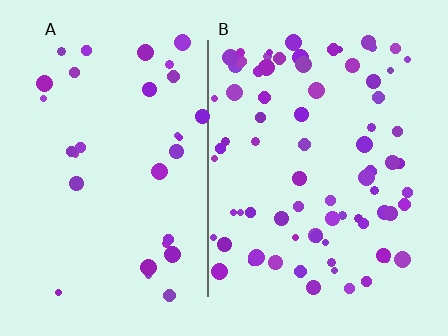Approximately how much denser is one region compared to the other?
Approximately 2.4× — region B over region A.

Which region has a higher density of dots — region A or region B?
B (the right).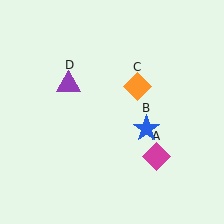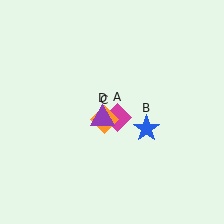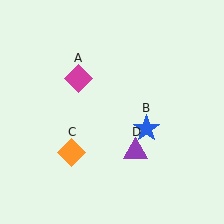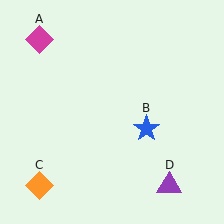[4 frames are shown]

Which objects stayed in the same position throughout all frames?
Blue star (object B) remained stationary.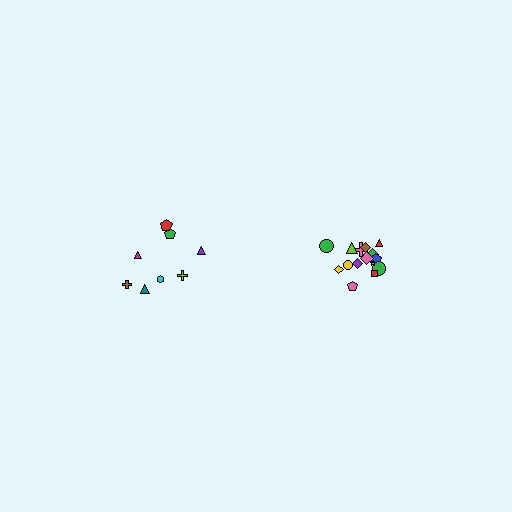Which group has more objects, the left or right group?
The right group.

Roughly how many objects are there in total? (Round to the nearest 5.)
Roughly 25 objects in total.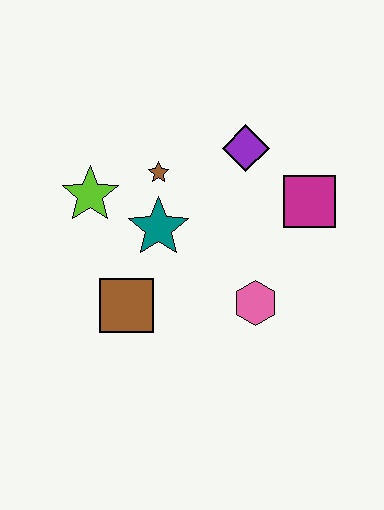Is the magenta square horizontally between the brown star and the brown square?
No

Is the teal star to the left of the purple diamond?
Yes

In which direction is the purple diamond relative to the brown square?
The purple diamond is above the brown square.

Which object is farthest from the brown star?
The pink hexagon is farthest from the brown star.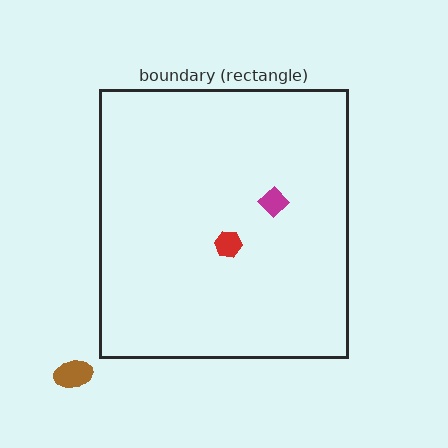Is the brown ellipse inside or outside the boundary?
Outside.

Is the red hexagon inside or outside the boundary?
Inside.